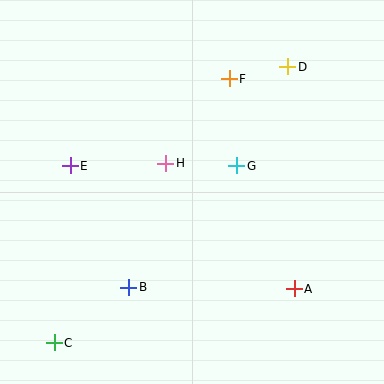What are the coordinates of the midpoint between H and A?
The midpoint between H and A is at (230, 226).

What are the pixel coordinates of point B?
Point B is at (129, 287).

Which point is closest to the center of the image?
Point H at (166, 163) is closest to the center.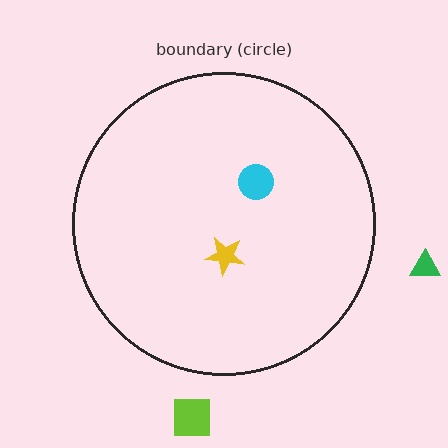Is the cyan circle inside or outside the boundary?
Inside.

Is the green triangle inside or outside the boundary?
Outside.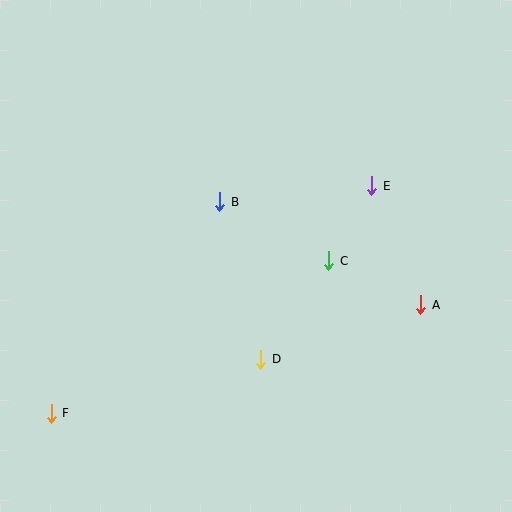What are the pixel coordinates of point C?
Point C is at (329, 261).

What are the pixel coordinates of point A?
Point A is at (421, 305).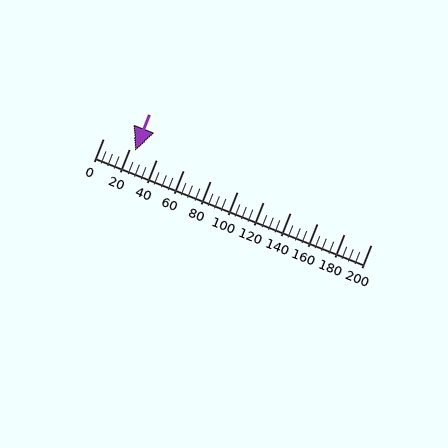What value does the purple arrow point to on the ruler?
The purple arrow points to approximately 24.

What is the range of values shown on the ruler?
The ruler shows values from 0 to 200.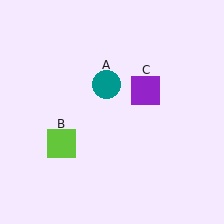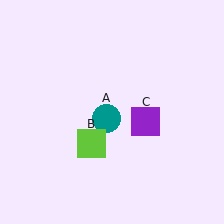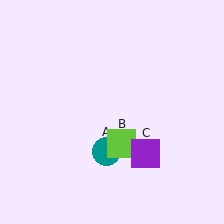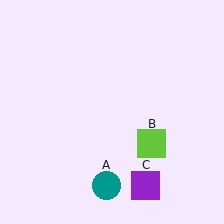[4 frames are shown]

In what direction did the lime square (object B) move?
The lime square (object B) moved right.